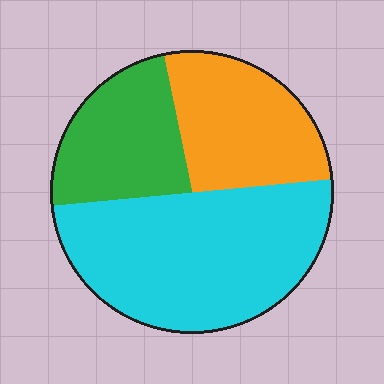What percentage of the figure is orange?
Orange covers about 25% of the figure.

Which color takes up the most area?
Cyan, at roughly 50%.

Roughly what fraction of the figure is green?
Green covers 23% of the figure.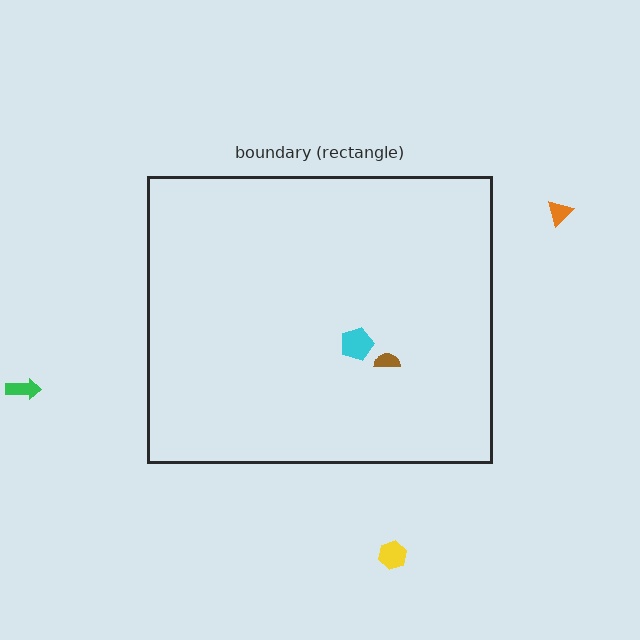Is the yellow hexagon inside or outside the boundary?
Outside.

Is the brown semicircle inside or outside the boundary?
Inside.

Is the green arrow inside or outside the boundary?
Outside.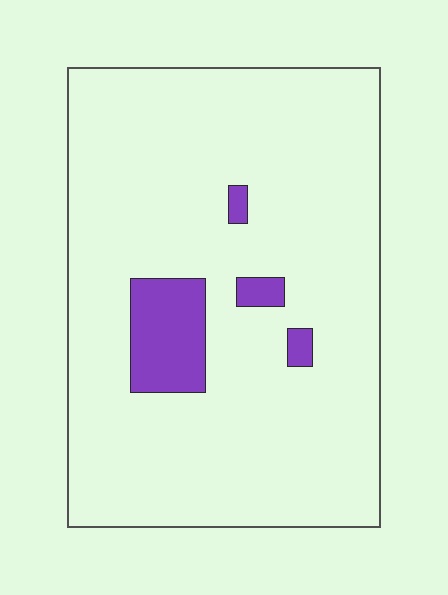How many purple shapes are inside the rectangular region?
4.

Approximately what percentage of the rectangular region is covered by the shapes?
Approximately 10%.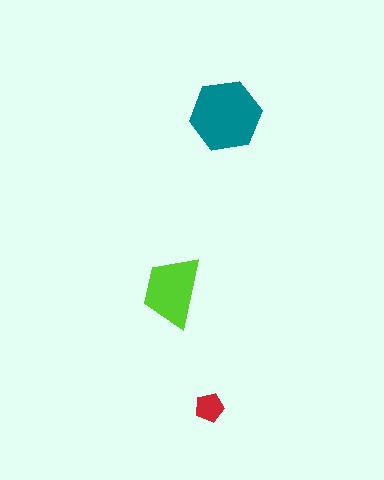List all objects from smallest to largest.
The red pentagon, the lime trapezoid, the teal hexagon.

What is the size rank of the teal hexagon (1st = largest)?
1st.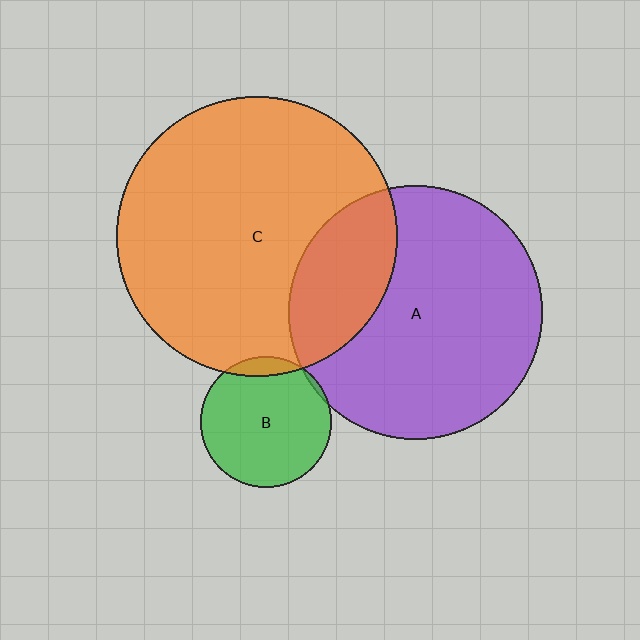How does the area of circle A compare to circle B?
Approximately 3.7 times.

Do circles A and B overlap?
Yes.